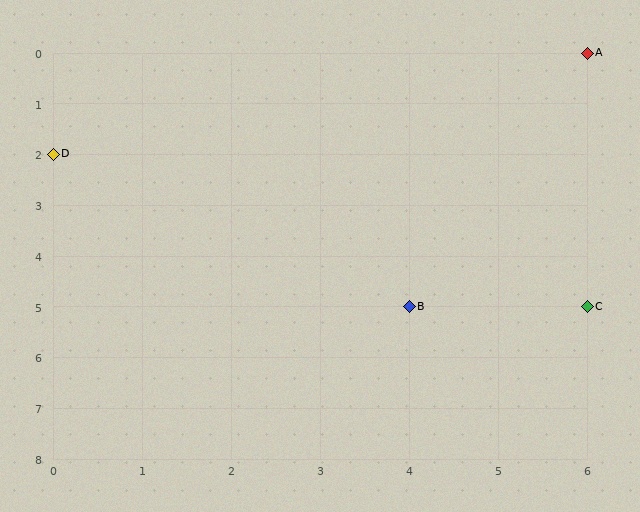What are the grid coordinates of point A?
Point A is at grid coordinates (6, 0).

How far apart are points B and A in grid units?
Points B and A are 2 columns and 5 rows apart (about 5.4 grid units diagonally).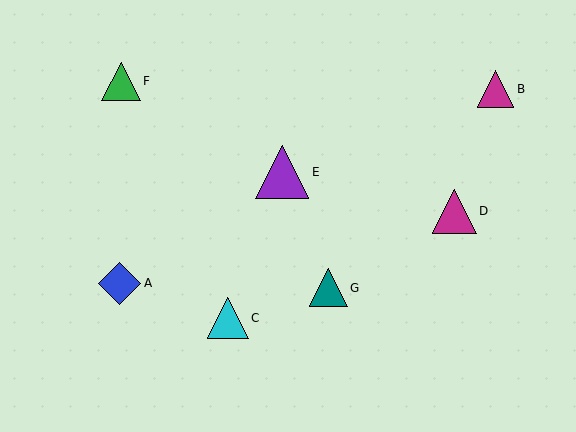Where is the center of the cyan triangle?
The center of the cyan triangle is at (228, 318).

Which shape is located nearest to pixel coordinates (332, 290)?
The teal triangle (labeled G) at (328, 288) is nearest to that location.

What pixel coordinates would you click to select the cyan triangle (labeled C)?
Click at (228, 318) to select the cyan triangle C.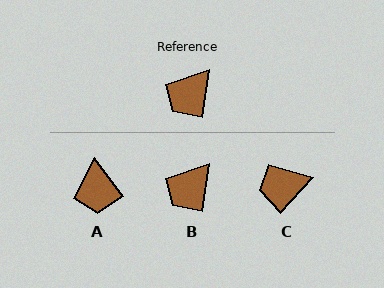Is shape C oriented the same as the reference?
No, it is off by about 35 degrees.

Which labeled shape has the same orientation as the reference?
B.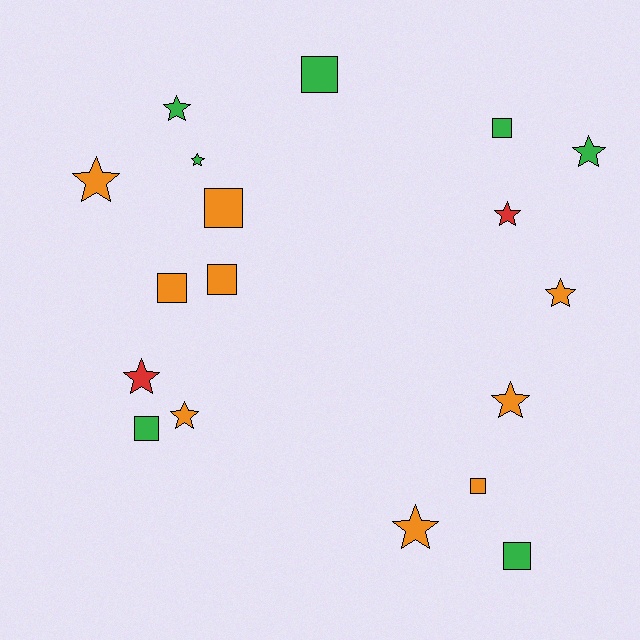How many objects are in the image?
There are 18 objects.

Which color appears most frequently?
Orange, with 9 objects.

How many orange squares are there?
There are 4 orange squares.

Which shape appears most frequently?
Star, with 10 objects.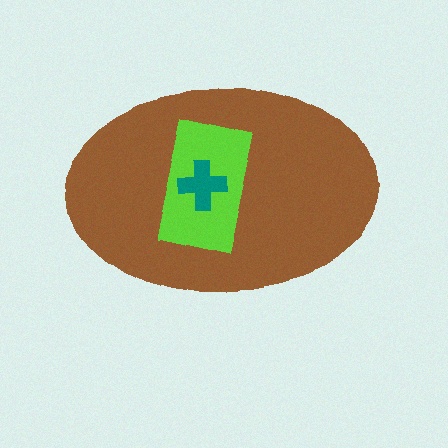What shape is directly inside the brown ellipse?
The lime rectangle.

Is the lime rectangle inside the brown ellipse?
Yes.